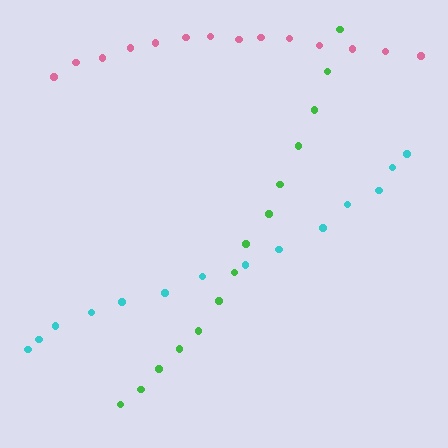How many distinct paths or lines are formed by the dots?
There are 3 distinct paths.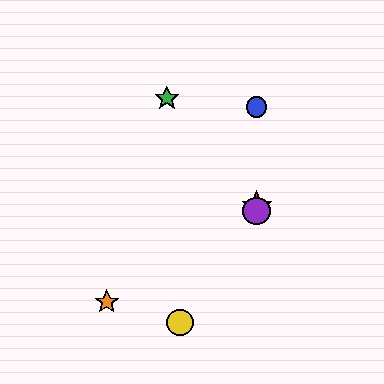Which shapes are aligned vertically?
The red star, the blue circle, the purple circle are aligned vertically.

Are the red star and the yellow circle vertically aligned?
No, the red star is at x≈257 and the yellow circle is at x≈180.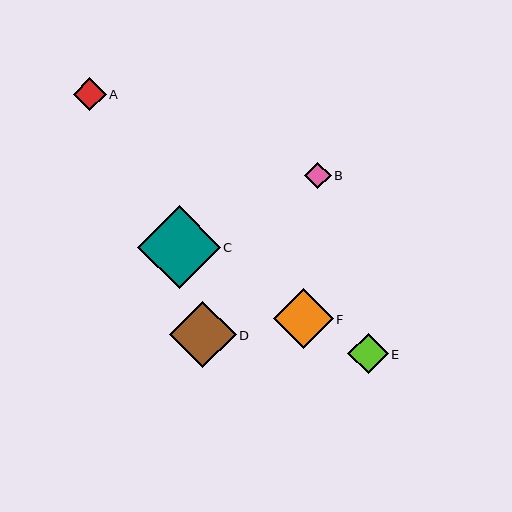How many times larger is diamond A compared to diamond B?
Diamond A is approximately 1.2 times the size of diamond B.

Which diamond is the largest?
Diamond C is the largest with a size of approximately 83 pixels.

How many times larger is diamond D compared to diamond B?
Diamond D is approximately 2.5 times the size of diamond B.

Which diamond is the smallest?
Diamond B is the smallest with a size of approximately 27 pixels.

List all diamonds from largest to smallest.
From largest to smallest: C, D, F, E, A, B.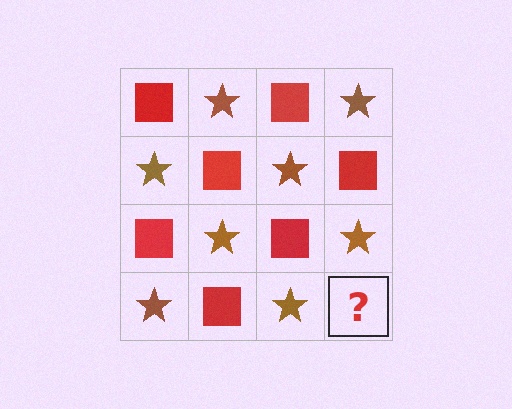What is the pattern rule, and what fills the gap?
The rule is that it alternates red square and brown star in a checkerboard pattern. The gap should be filled with a red square.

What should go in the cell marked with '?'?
The missing cell should contain a red square.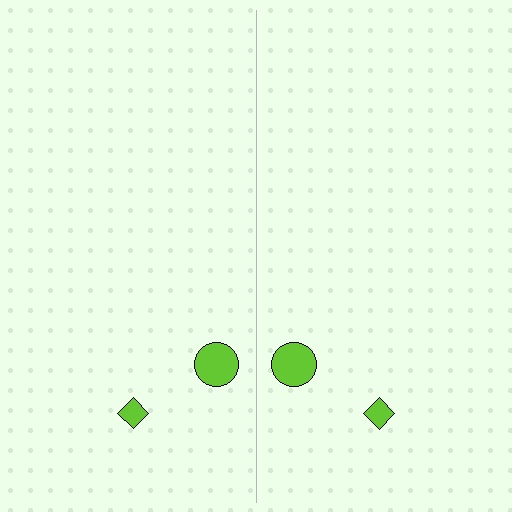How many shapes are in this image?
There are 4 shapes in this image.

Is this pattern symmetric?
Yes, this pattern has bilateral (reflection) symmetry.